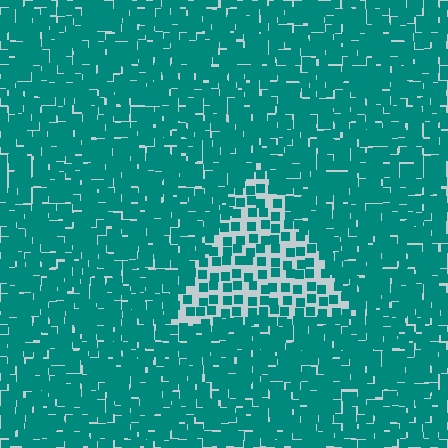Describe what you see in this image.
The image contains small teal elements arranged at two different densities. A triangle-shaped region is visible where the elements are less densely packed than the surrounding area.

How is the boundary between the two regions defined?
The boundary is defined by a change in element density (approximately 2.3x ratio). All elements are the same color, size, and shape.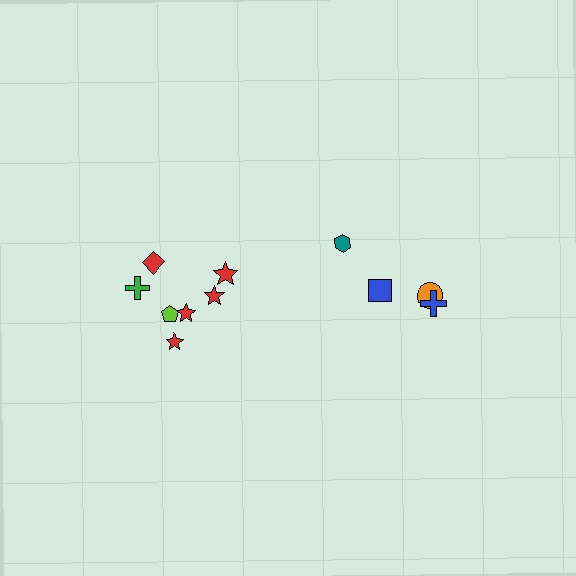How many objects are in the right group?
There are 4 objects.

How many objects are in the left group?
There are 7 objects.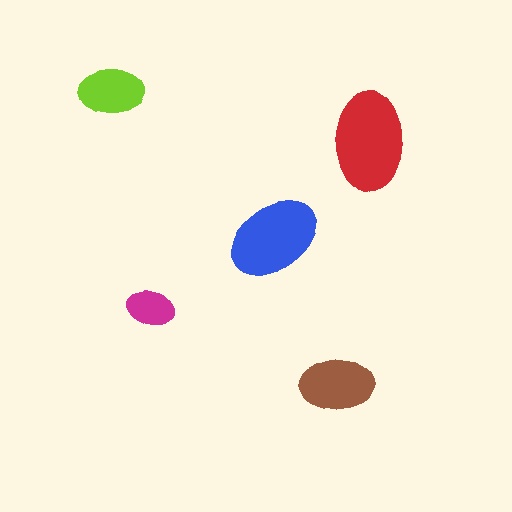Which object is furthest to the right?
The red ellipse is rightmost.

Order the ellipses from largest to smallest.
the red one, the blue one, the brown one, the lime one, the magenta one.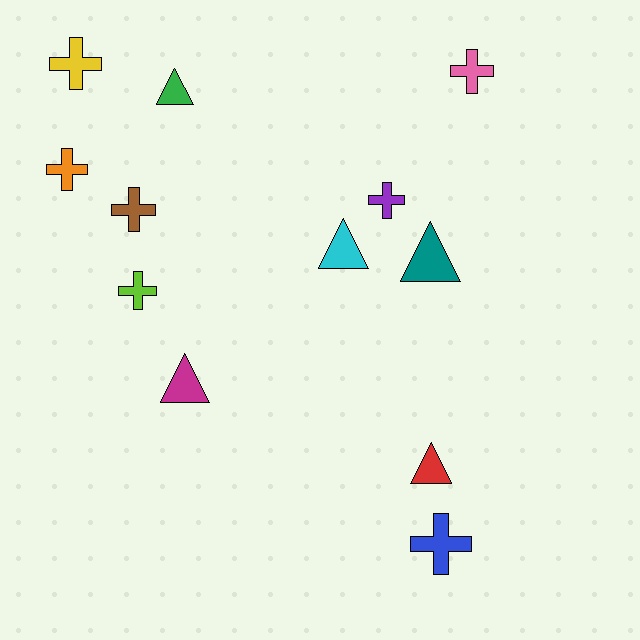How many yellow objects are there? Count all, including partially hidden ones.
There is 1 yellow object.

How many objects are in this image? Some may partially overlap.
There are 12 objects.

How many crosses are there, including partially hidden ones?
There are 7 crosses.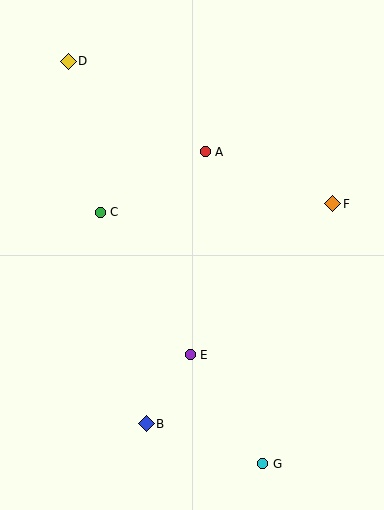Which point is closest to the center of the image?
Point E at (190, 355) is closest to the center.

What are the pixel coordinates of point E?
Point E is at (190, 355).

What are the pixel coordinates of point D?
Point D is at (68, 61).